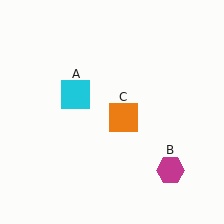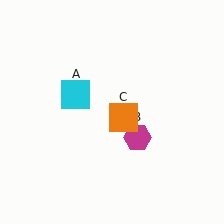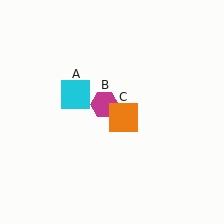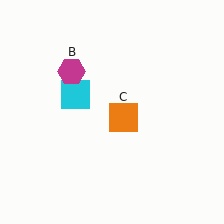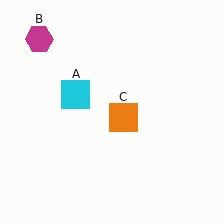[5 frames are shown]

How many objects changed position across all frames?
1 object changed position: magenta hexagon (object B).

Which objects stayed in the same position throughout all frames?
Cyan square (object A) and orange square (object C) remained stationary.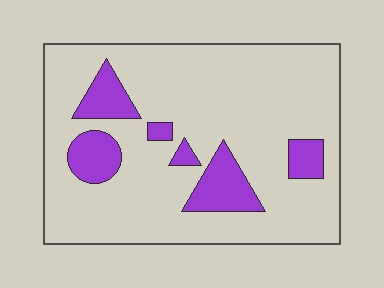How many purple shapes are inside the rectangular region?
6.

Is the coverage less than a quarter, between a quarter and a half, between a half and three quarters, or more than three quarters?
Less than a quarter.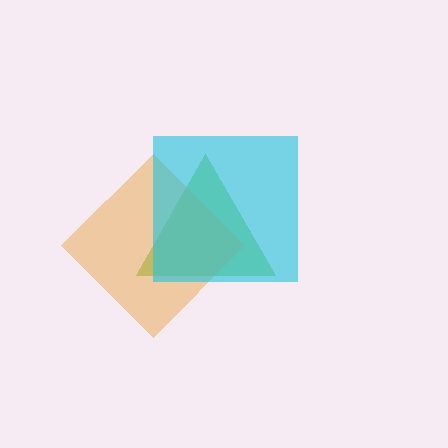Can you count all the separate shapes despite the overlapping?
Yes, there are 3 separate shapes.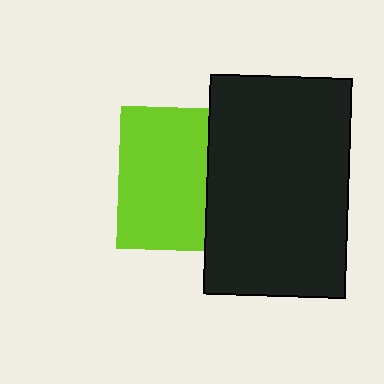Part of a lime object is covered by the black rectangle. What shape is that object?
It is a square.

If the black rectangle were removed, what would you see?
You would see the complete lime square.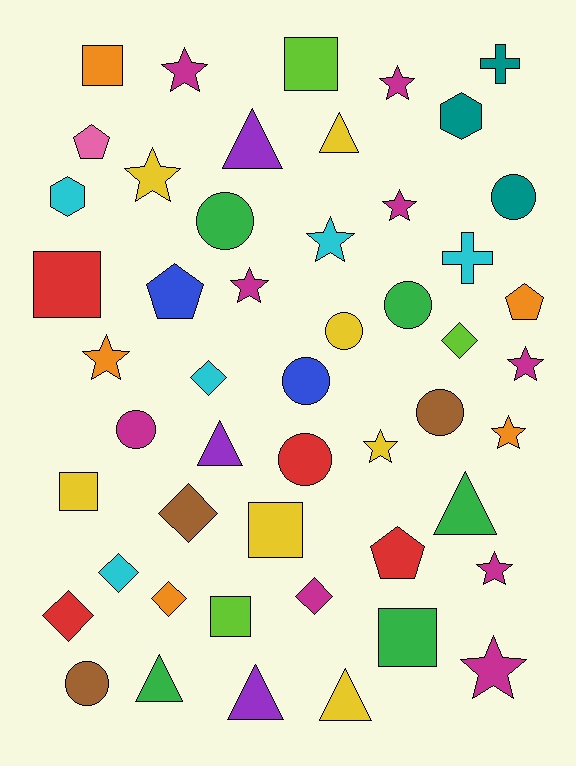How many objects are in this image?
There are 50 objects.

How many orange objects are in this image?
There are 5 orange objects.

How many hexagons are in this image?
There are 2 hexagons.